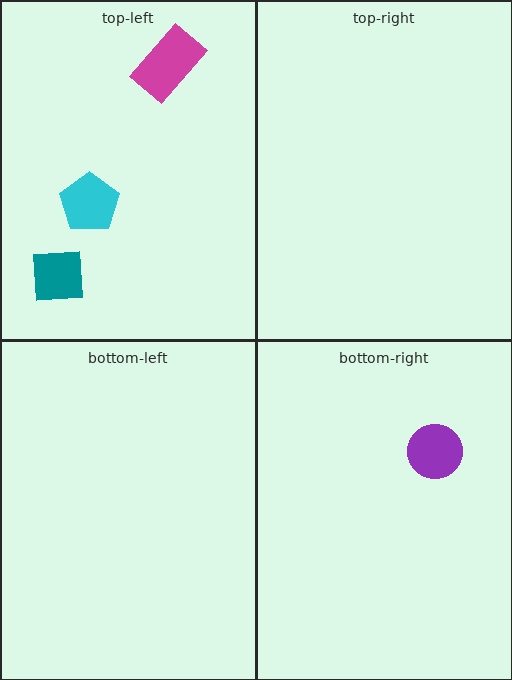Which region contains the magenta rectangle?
The top-left region.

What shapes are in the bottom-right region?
The purple circle.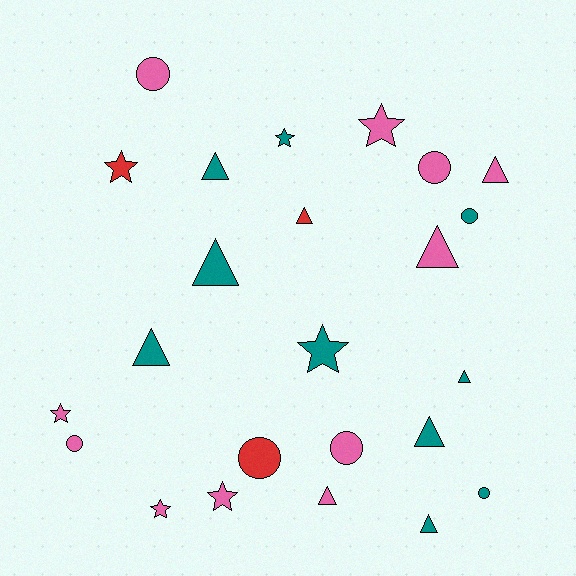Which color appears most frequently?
Pink, with 11 objects.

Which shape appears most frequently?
Triangle, with 10 objects.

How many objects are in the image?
There are 24 objects.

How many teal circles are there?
There are 2 teal circles.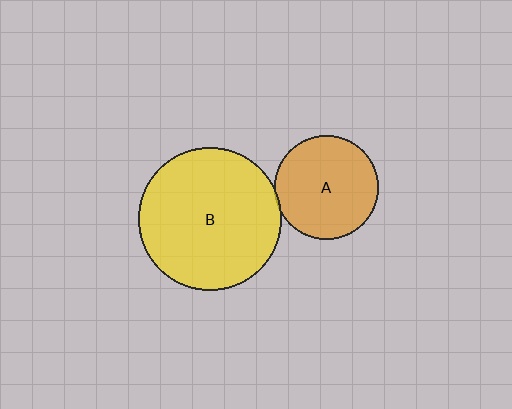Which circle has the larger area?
Circle B (yellow).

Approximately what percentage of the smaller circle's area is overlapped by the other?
Approximately 5%.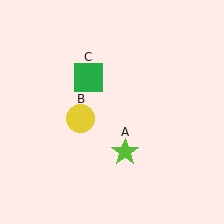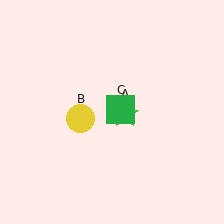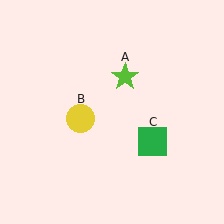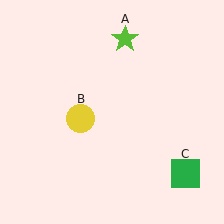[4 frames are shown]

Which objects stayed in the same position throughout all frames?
Yellow circle (object B) remained stationary.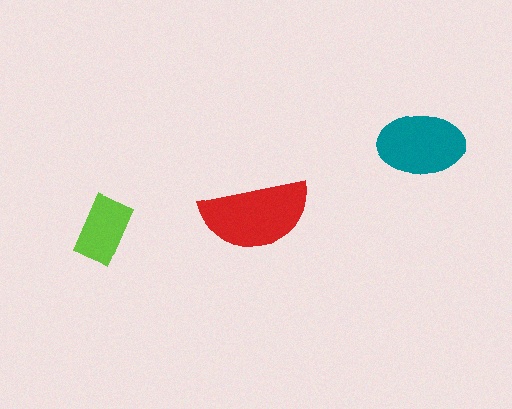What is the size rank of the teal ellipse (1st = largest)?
2nd.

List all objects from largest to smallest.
The red semicircle, the teal ellipse, the lime rectangle.